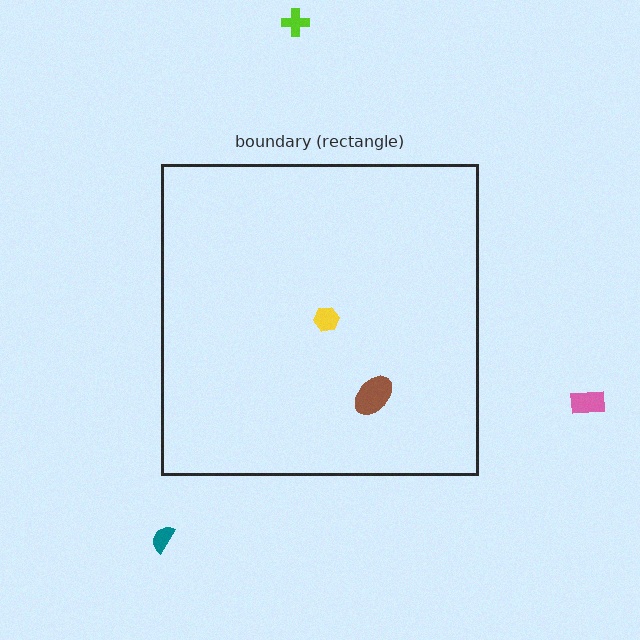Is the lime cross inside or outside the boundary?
Outside.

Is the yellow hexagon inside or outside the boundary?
Inside.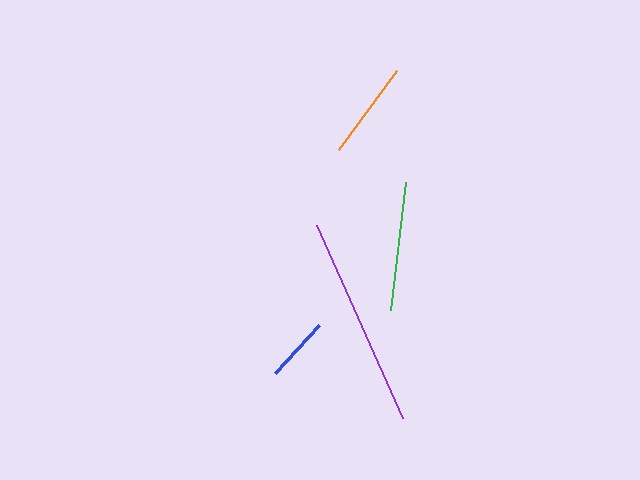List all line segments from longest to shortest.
From longest to shortest: purple, green, orange, blue.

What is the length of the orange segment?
The orange segment is approximately 98 pixels long.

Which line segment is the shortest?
The blue line is the shortest at approximately 64 pixels.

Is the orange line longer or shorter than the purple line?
The purple line is longer than the orange line.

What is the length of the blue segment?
The blue segment is approximately 64 pixels long.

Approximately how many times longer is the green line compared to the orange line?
The green line is approximately 1.3 times the length of the orange line.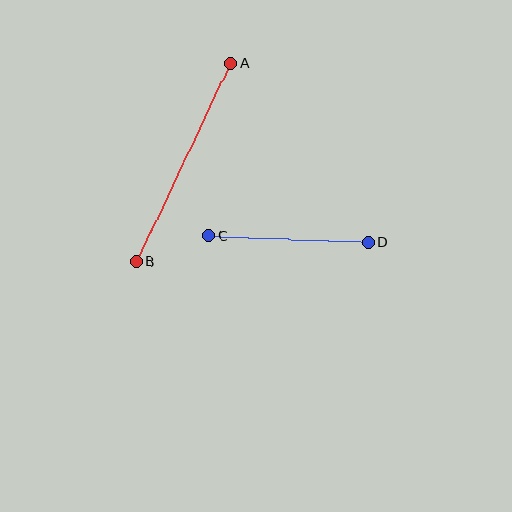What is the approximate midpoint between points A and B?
The midpoint is at approximately (183, 162) pixels.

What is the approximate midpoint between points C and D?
The midpoint is at approximately (289, 239) pixels.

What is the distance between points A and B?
The distance is approximately 220 pixels.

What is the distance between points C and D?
The distance is approximately 160 pixels.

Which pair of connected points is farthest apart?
Points A and B are farthest apart.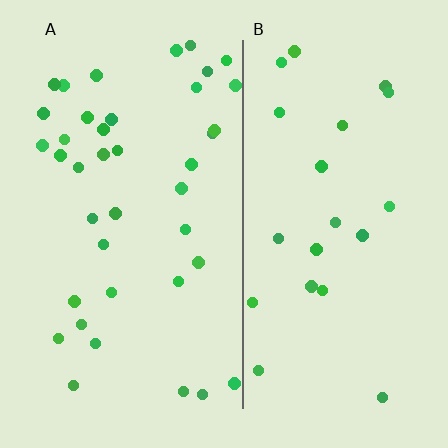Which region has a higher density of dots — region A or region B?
A (the left).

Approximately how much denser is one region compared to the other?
Approximately 1.8× — region A over region B.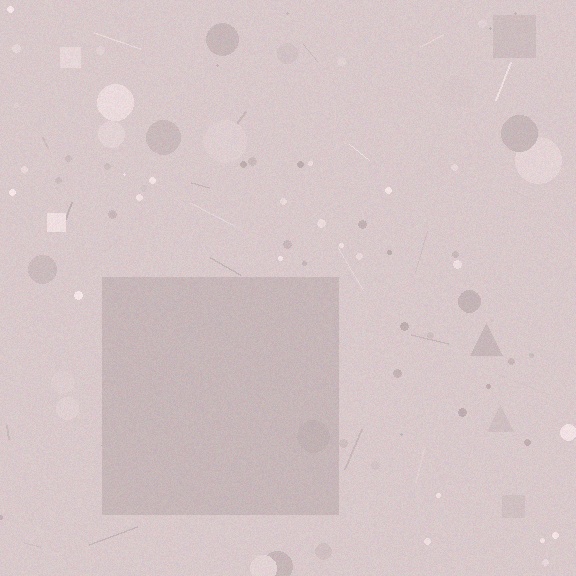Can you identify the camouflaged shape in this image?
The camouflaged shape is a square.